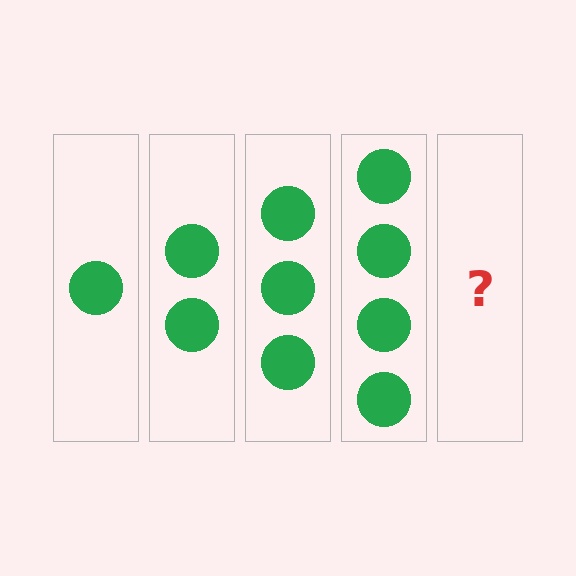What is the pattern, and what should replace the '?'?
The pattern is that each step adds one more circle. The '?' should be 5 circles.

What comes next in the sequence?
The next element should be 5 circles.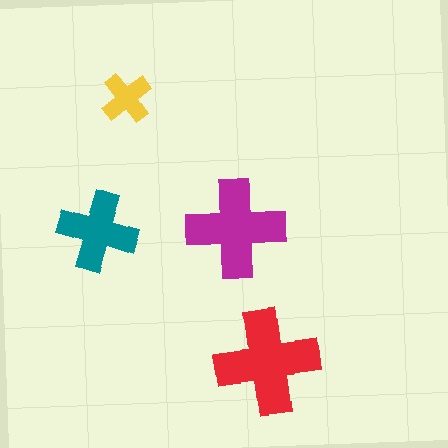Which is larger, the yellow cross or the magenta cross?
The magenta one.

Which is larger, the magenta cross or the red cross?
The red one.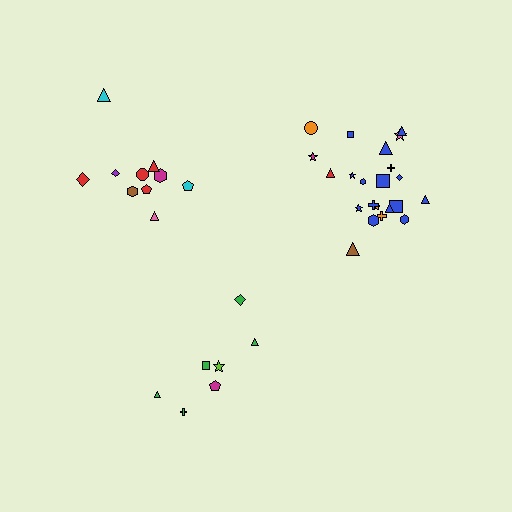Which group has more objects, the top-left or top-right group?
The top-right group.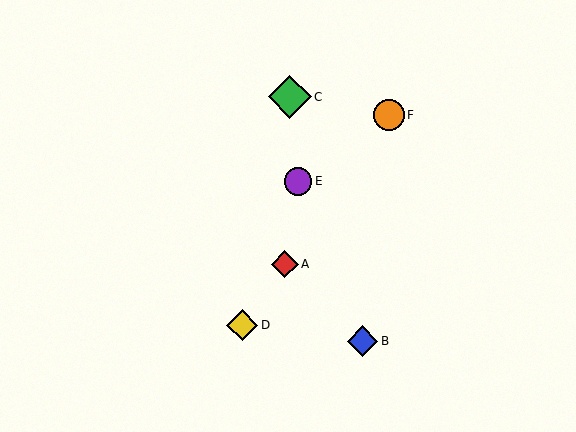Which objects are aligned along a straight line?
Objects A, D, F are aligned along a straight line.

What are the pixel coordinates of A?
Object A is at (285, 264).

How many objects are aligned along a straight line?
3 objects (A, D, F) are aligned along a straight line.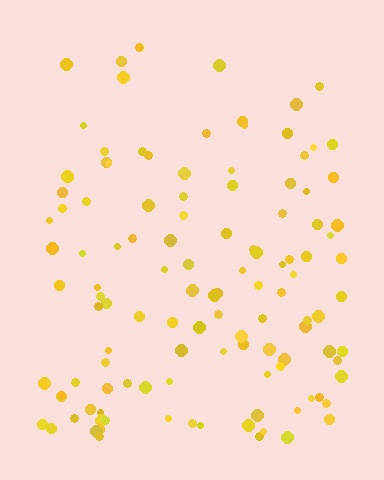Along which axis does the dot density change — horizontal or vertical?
Vertical.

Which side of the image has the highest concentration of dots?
The bottom.